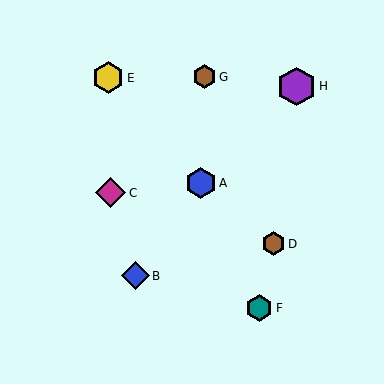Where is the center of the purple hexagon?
The center of the purple hexagon is at (296, 86).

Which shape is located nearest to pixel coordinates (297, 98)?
The purple hexagon (labeled H) at (296, 86) is nearest to that location.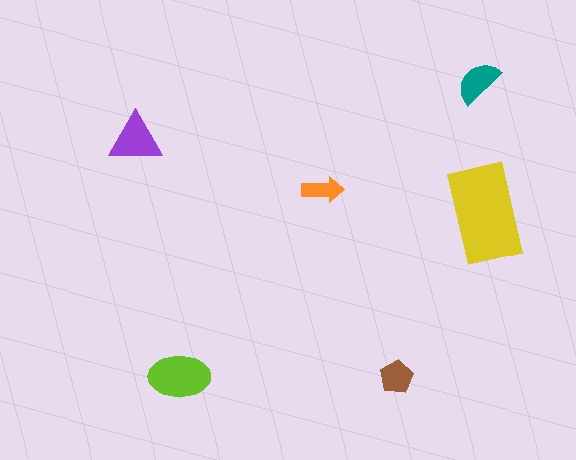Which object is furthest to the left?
The purple triangle is leftmost.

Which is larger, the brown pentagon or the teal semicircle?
The teal semicircle.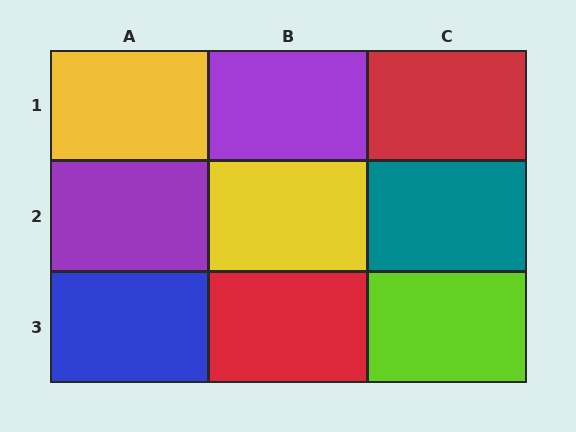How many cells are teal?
1 cell is teal.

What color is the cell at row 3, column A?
Blue.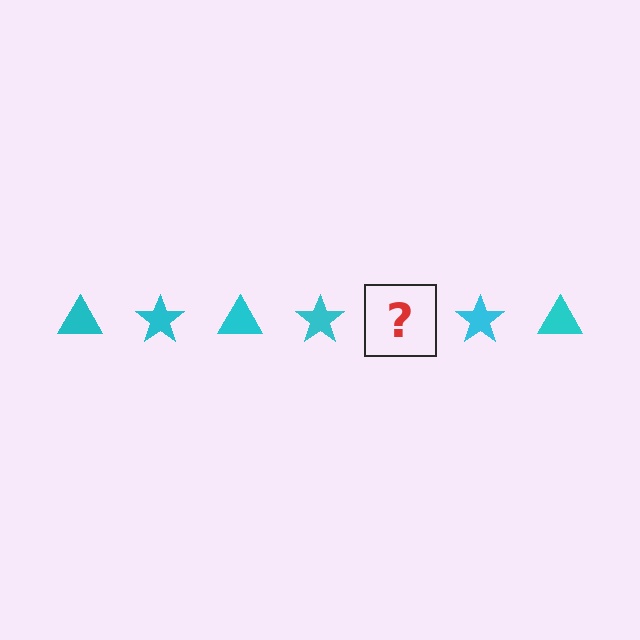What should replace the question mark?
The question mark should be replaced with a cyan triangle.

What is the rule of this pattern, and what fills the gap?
The rule is that the pattern cycles through triangle, star shapes in cyan. The gap should be filled with a cyan triangle.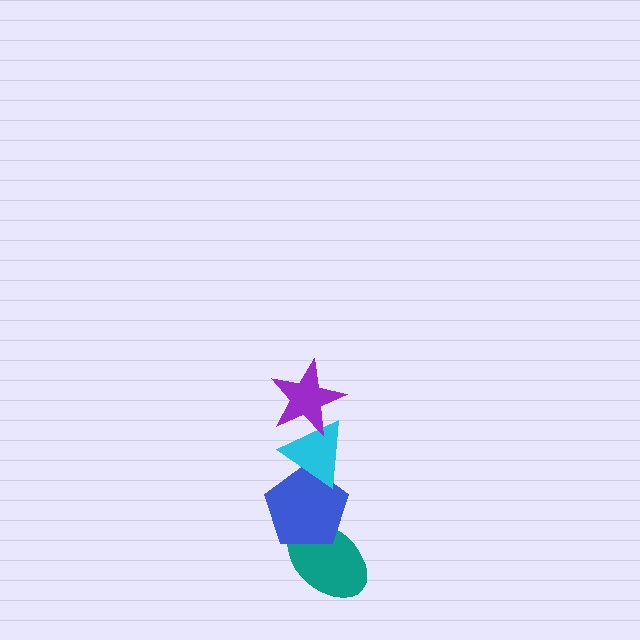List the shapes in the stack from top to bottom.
From top to bottom: the purple star, the cyan triangle, the blue pentagon, the teal ellipse.